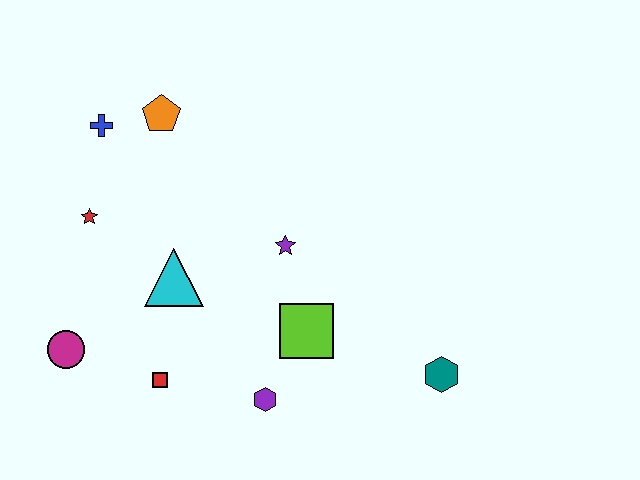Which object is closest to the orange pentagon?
The blue cross is closest to the orange pentagon.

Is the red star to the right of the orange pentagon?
No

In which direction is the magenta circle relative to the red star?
The magenta circle is below the red star.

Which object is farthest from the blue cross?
The teal hexagon is farthest from the blue cross.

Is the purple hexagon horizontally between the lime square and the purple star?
No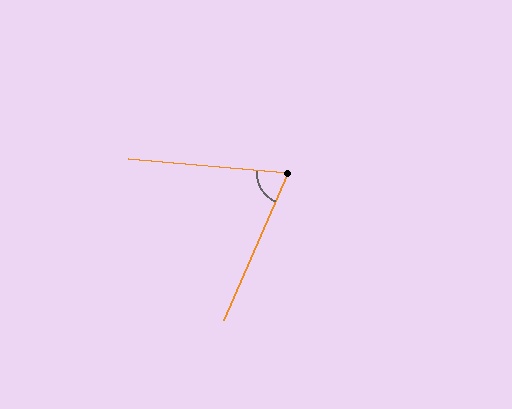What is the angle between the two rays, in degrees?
Approximately 72 degrees.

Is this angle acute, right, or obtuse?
It is acute.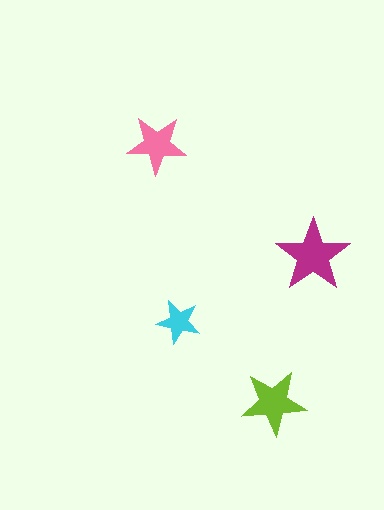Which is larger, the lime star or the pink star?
The lime one.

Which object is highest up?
The pink star is topmost.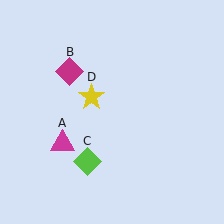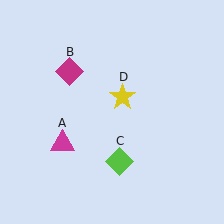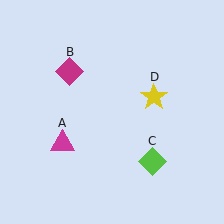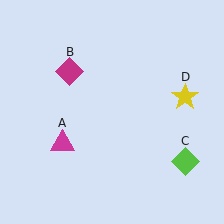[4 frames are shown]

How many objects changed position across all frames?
2 objects changed position: lime diamond (object C), yellow star (object D).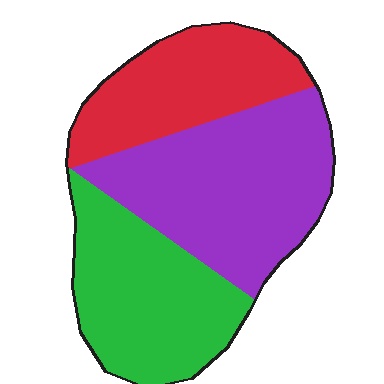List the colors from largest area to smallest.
From largest to smallest: purple, green, red.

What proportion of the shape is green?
Green takes up between a sixth and a third of the shape.